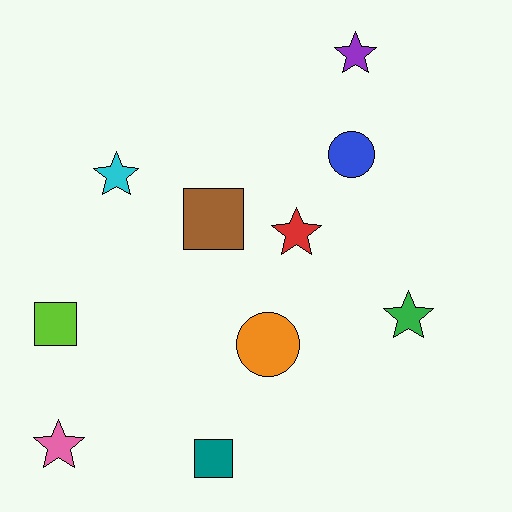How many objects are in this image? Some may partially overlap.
There are 10 objects.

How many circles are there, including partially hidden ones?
There are 2 circles.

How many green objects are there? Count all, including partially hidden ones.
There is 1 green object.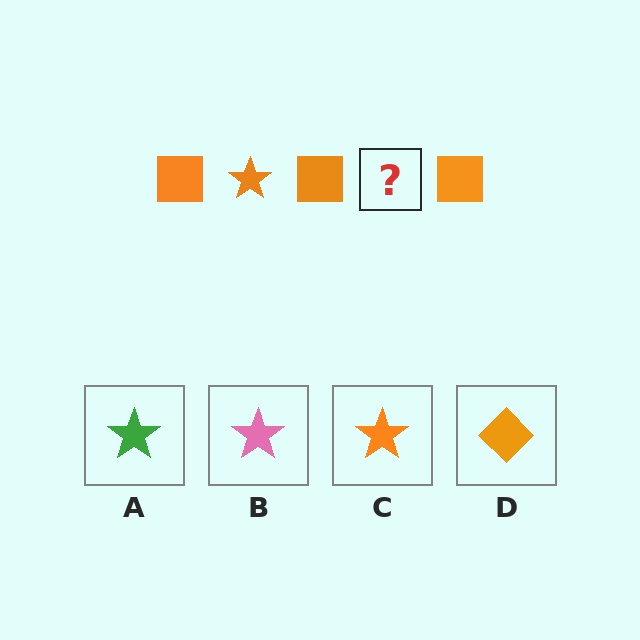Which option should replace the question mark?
Option C.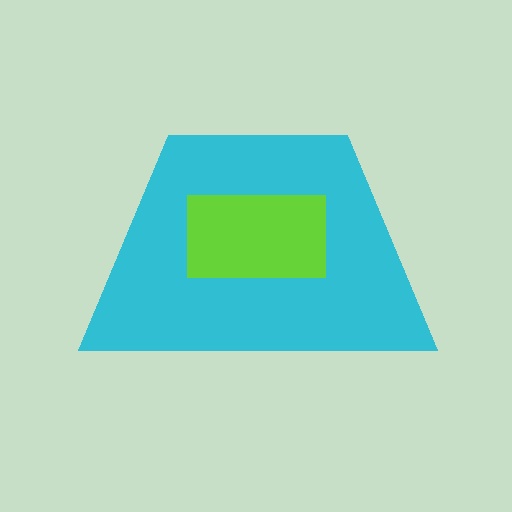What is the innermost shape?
The lime rectangle.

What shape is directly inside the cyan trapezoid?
The lime rectangle.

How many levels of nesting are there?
2.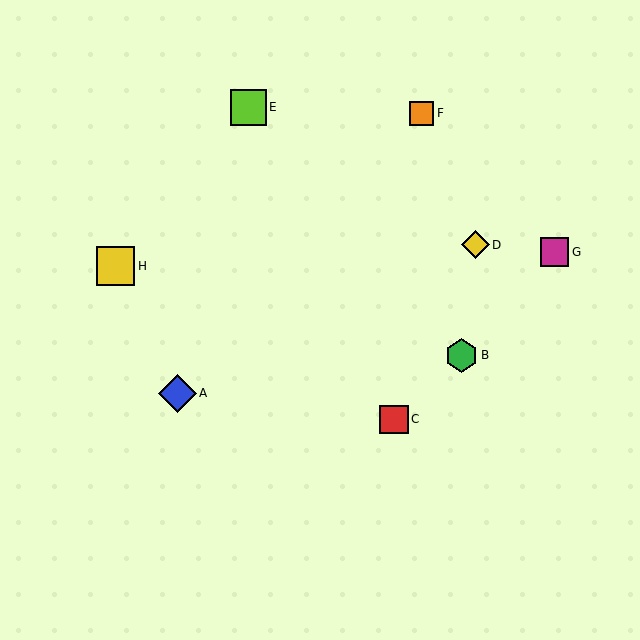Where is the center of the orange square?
The center of the orange square is at (422, 113).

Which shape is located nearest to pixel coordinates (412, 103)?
The orange square (labeled F) at (422, 113) is nearest to that location.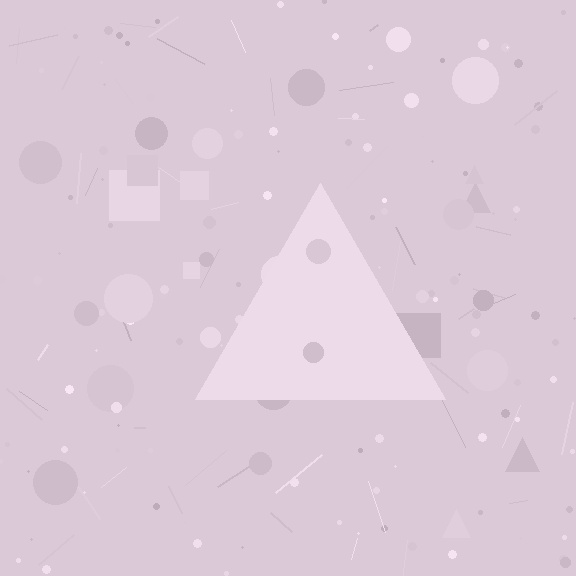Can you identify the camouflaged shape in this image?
The camouflaged shape is a triangle.